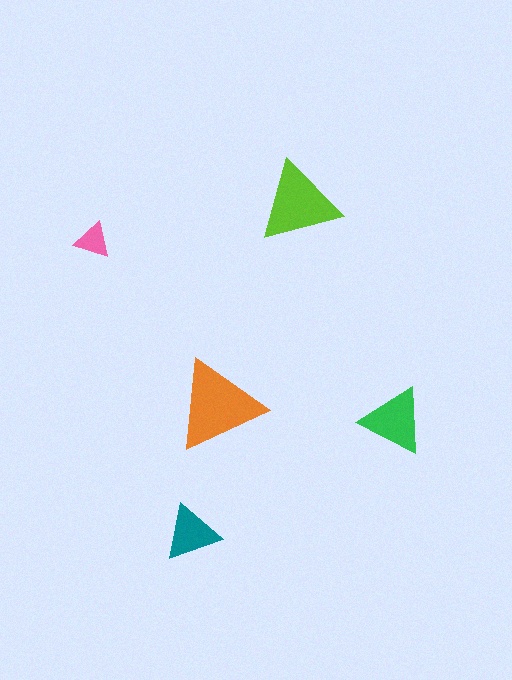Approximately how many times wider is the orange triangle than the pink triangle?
About 2.5 times wider.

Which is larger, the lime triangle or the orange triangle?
The orange one.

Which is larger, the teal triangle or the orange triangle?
The orange one.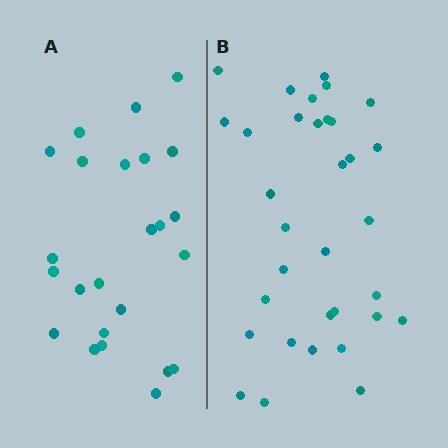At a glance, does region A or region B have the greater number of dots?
Region B (the right region) has more dots.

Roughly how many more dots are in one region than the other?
Region B has roughly 8 or so more dots than region A.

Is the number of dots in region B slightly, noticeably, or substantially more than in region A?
Region B has noticeably more, but not dramatically so. The ratio is roughly 1.4 to 1.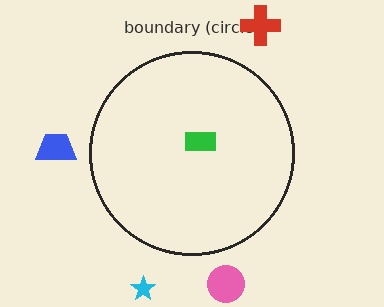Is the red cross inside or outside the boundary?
Outside.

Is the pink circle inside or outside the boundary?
Outside.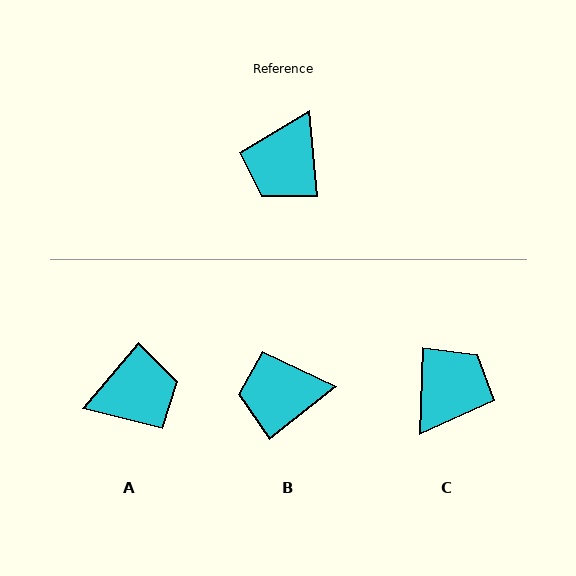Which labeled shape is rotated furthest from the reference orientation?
C, about 173 degrees away.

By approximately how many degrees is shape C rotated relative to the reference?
Approximately 173 degrees counter-clockwise.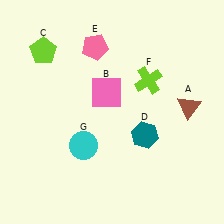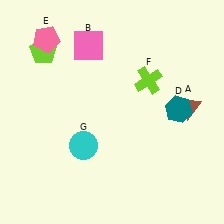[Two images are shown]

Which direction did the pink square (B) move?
The pink square (B) moved up.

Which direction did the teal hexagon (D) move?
The teal hexagon (D) moved right.